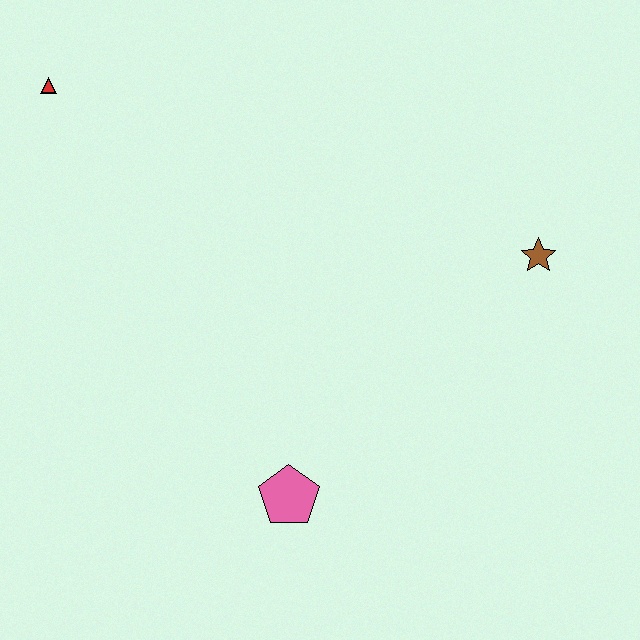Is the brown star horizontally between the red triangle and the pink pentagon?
No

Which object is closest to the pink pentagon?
The brown star is closest to the pink pentagon.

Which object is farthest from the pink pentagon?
The red triangle is farthest from the pink pentagon.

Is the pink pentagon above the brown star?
No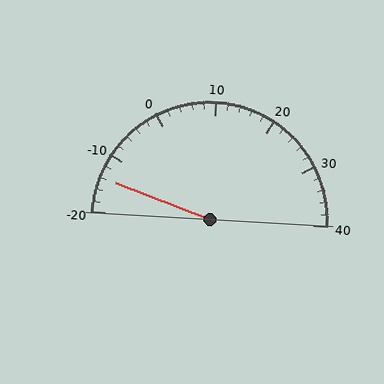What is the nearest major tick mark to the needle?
The nearest major tick mark is -10.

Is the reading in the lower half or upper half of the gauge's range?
The reading is in the lower half of the range (-20 to 40).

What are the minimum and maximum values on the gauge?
The gauge ranges from -20 to 40.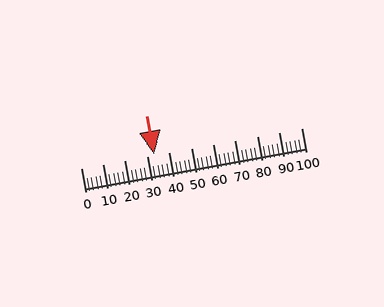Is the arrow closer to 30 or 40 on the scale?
The arrow is closer to 30.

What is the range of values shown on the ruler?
The ruler shows values from 0 to 100.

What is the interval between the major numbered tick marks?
The major tick marks are spaced 10 units apart.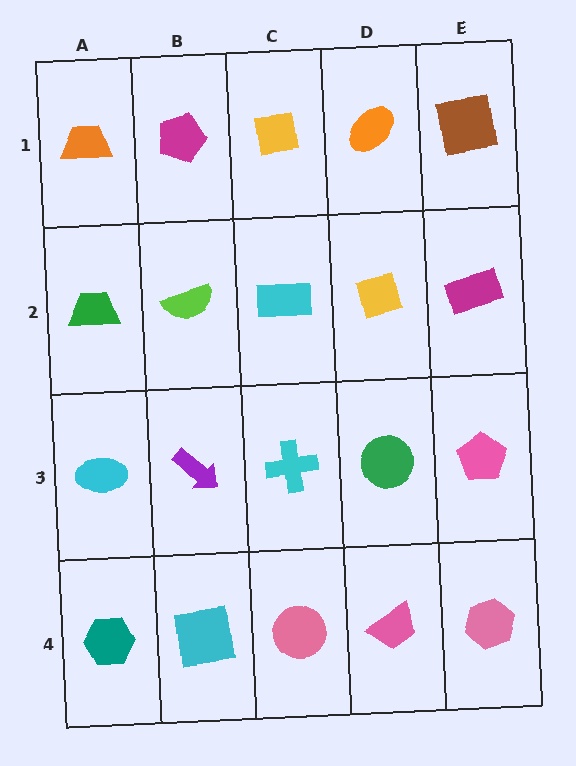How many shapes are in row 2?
5 shapes.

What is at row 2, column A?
A green trapezoid.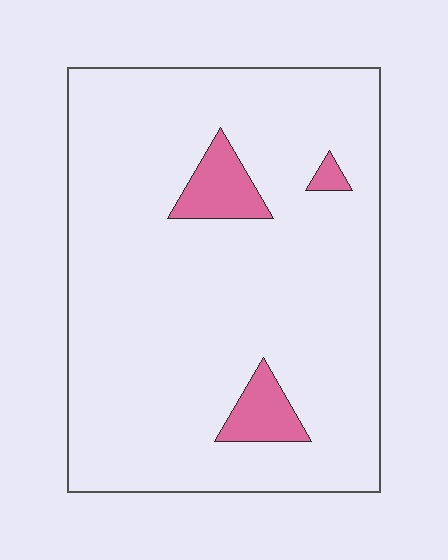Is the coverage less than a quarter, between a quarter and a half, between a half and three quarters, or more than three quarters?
Less than a quarter.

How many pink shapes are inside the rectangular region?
3.